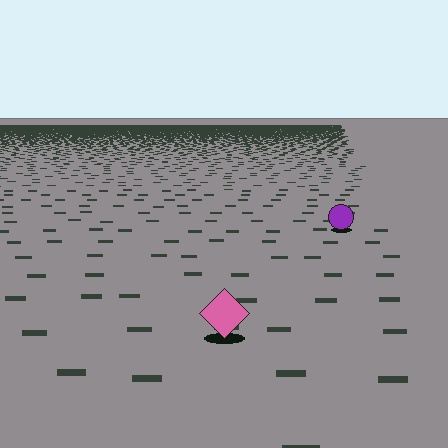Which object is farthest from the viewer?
The purple circle is farthest from the viewer. It appears smaller and the ground texture around it is denser.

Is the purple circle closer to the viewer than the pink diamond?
No. The pink diamond is closer — you can tell from the texture gradient: the ground texture is coarser near it.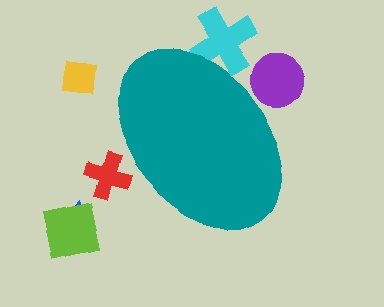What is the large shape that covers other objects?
A teal ellipse.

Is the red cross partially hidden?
Yes, the red cross is partially hidden behind the teal ellipse.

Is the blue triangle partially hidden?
No, the blue triangle is fully visible.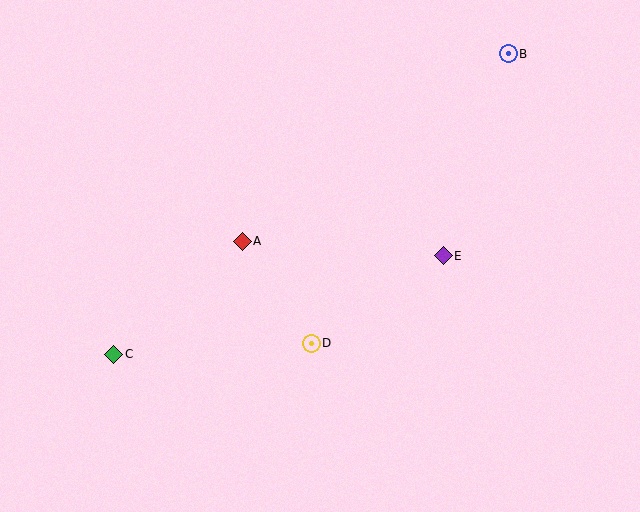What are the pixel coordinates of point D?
Point D is at (312, 344).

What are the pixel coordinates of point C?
Point C is at (114, 354).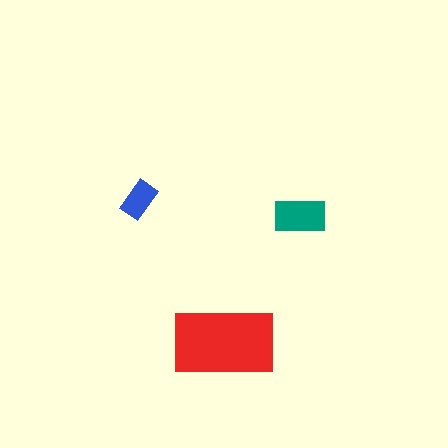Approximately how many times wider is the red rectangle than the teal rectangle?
About 2 times wider.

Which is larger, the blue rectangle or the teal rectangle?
The teal one.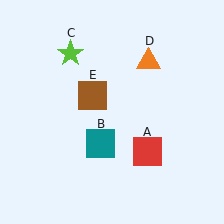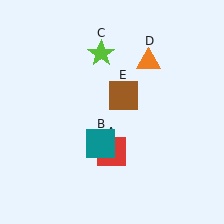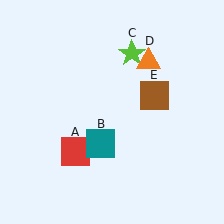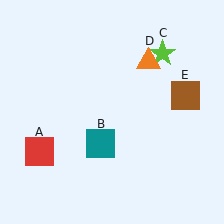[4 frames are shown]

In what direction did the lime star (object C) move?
The lime star (object C) moved right.